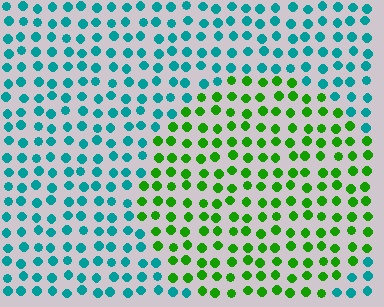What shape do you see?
I see a circle.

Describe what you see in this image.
The image is filled with small teal elements in a uniform arrangement. A circle-shaped region is visible where the elements are tinted to a slightly different hue, forming a subtle color boundary.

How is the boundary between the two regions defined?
The boundary is defined purely by a slight shift in hue (about 66 degrees). Spacing, size, and orientation are identical on both sides.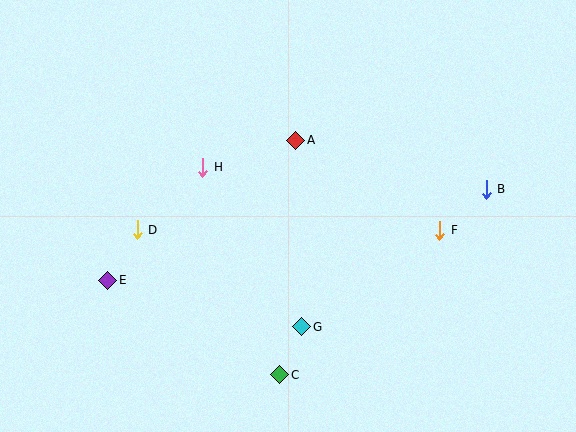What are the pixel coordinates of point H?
Point H is at (203, 167).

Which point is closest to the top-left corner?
Point H is closest to the top-left corner.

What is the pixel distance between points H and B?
The distance between H and B is 285 pixels.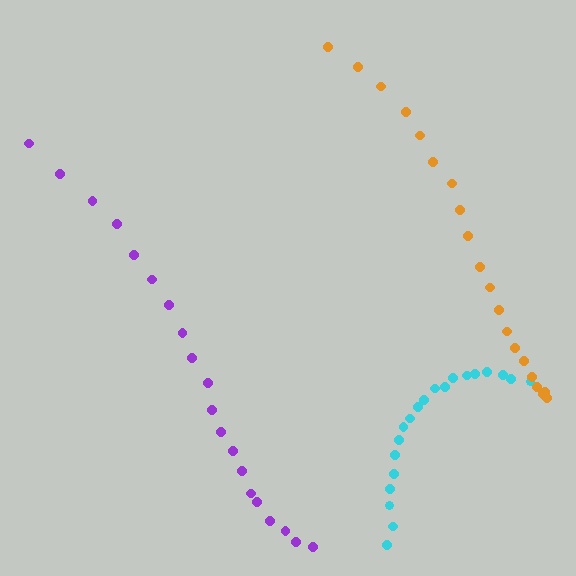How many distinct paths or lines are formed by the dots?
There are 3 distinct paths.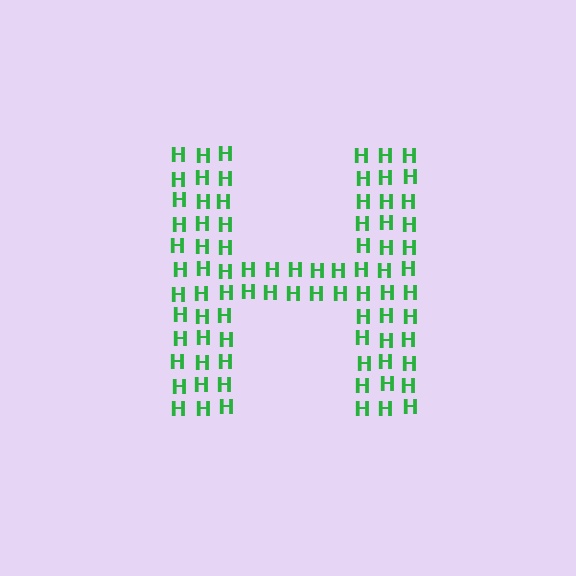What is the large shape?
The large shape is the letter H.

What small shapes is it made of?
It is made of small letter H's.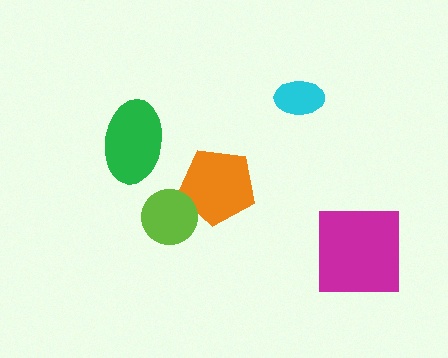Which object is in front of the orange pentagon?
The lime circle is in front of the orange pentagon.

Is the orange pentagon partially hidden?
Yes, it is partially covered by another shape.